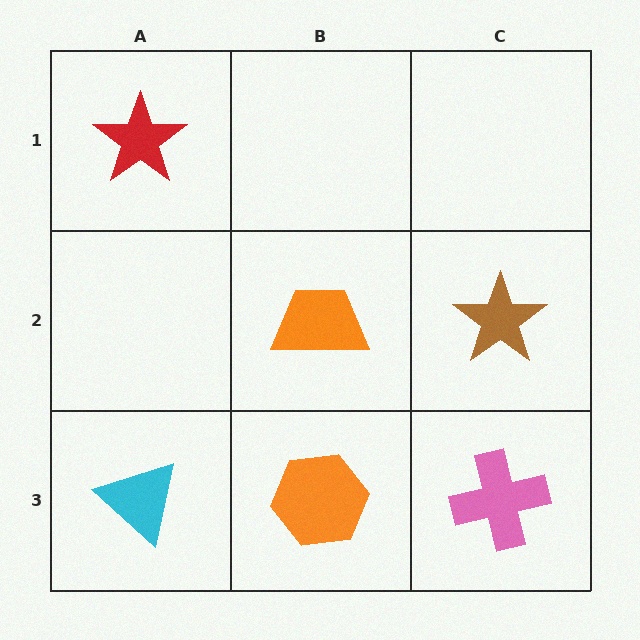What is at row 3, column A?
A cyan triangle.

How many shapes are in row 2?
2 shapes.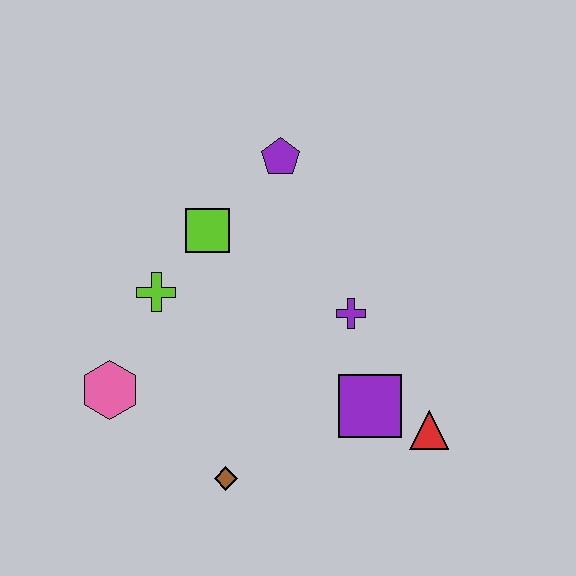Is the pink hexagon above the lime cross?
No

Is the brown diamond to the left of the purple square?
Yes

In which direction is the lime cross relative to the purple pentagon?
The lime cross is below the purple pentagon.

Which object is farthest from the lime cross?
The red triangle is farthest from the lime cross.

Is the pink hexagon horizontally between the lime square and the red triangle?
No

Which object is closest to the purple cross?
The purple square is closest to the purple cross.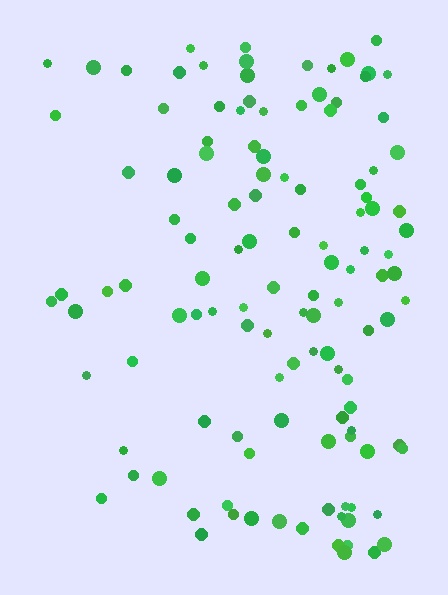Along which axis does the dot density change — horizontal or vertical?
Horizontal.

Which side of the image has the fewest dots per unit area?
The left.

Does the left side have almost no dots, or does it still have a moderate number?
Still a moderate number, just noticeably fewer than the right.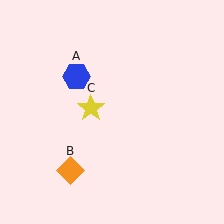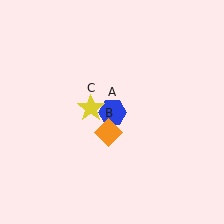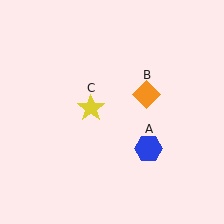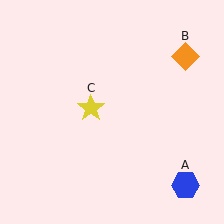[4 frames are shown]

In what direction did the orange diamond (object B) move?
The orange diamond (object B) moved up and to the right.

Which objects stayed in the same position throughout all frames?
Yellow star (object C) remained stationary.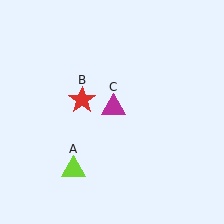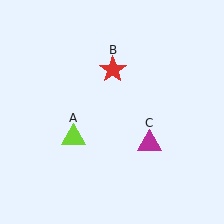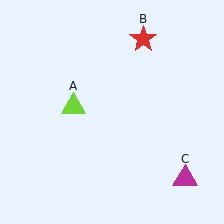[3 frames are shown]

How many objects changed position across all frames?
3 objects changed position: lime triangle (object A), red star (object B), magenta triangle (object C).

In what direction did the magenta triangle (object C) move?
The magenta triangle (object C) moved down and to the right.